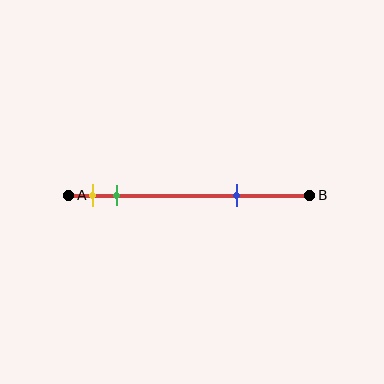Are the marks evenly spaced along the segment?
No, the marks are not evenly spaced.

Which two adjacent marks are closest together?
The yellow and green marks are the closest adjacent pair.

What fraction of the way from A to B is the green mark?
The green mark is approximately 20% (0.2) of the way from A to B.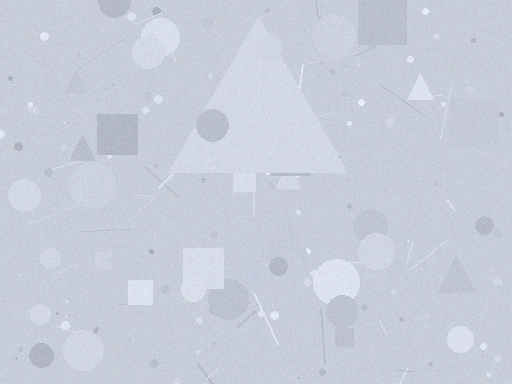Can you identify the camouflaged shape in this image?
The camouflaged shape is a triangle.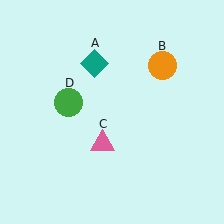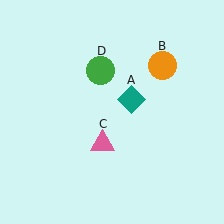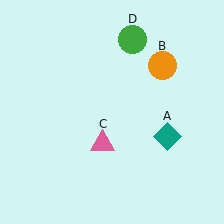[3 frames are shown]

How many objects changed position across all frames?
2 objects changed position: teal diamond (object A), green circle (object D).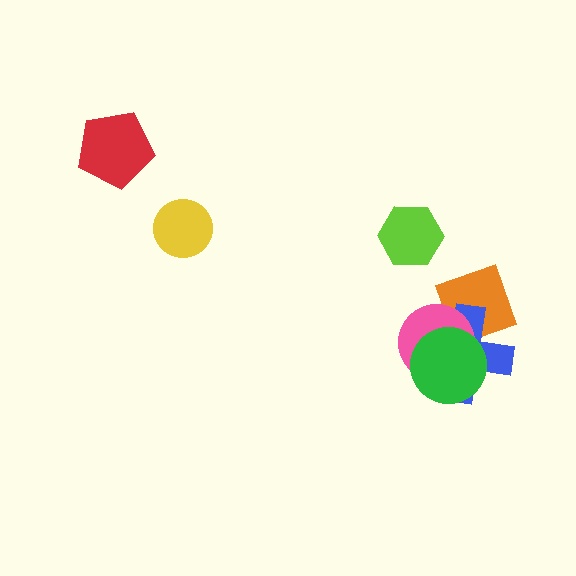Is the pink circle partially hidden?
Yes, it is partially covered by another shape.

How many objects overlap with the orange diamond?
3 objects overlap with the orange diamond.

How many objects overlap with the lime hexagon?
0 objects overlap with the lime hexagon.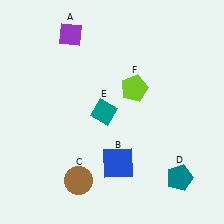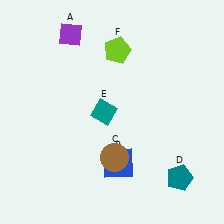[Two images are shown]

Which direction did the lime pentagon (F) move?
The lime pentagon (F) moved up.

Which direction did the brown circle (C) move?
The brown circle (C) moved right.